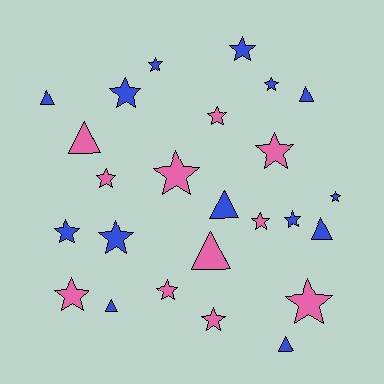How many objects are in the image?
There are 25 objects.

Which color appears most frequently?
Blue, with 14 objects.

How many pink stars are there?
There are 9 pink stars.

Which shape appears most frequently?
Star, with 17 objects.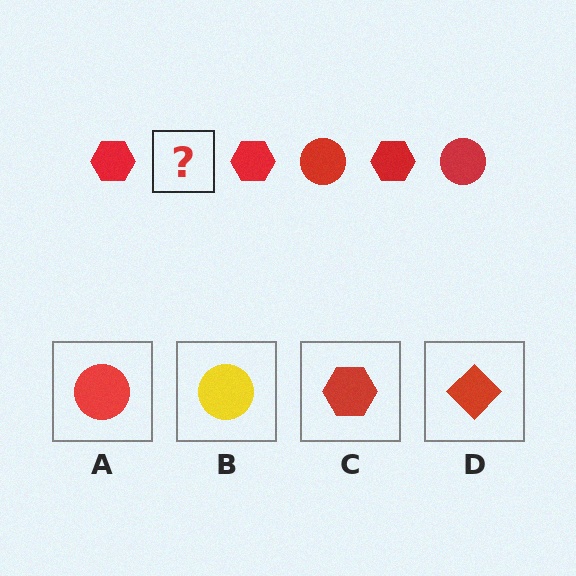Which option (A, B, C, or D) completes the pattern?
A.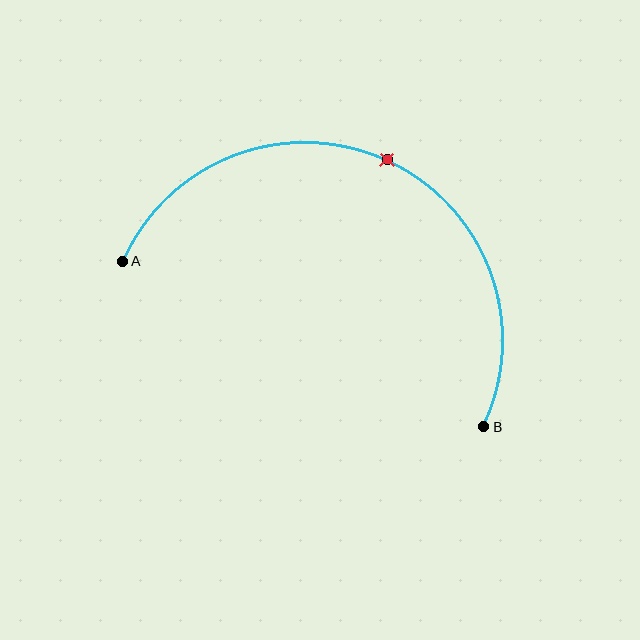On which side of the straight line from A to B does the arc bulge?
The arc bulges above the straight line connecting A and B.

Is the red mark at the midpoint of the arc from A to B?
Yes. The red mark lies on the arc at equal arc-length from both A and B — it is the arc midpoint.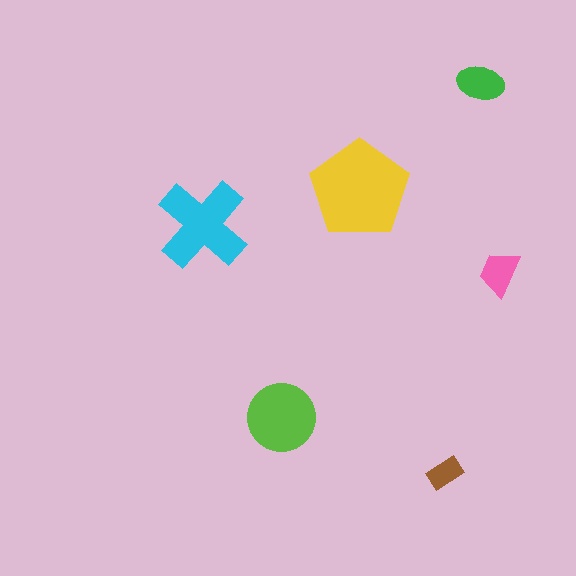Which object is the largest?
The yellow pentagon.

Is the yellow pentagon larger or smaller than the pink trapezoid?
Larger.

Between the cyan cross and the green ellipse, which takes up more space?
The cyan cross.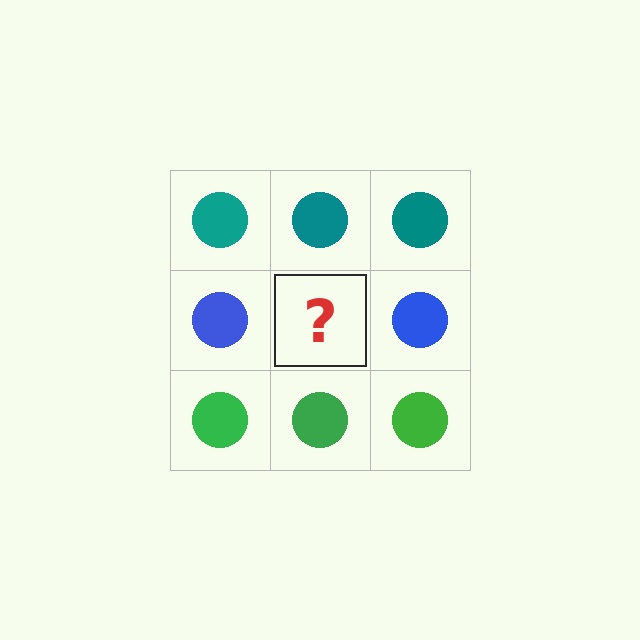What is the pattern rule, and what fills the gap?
The rule is that each row has a consistent color. The gap should be filled with a blue circle.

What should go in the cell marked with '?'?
The missing cell should contain a blue circle.